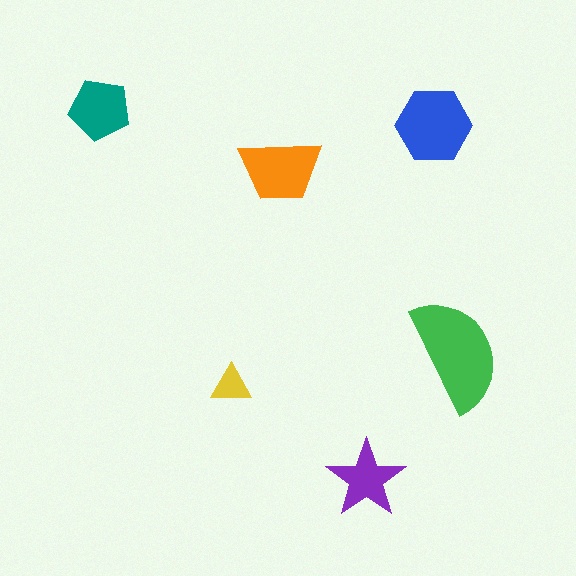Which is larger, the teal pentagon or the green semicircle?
The green semicircle.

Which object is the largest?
The green semicircle.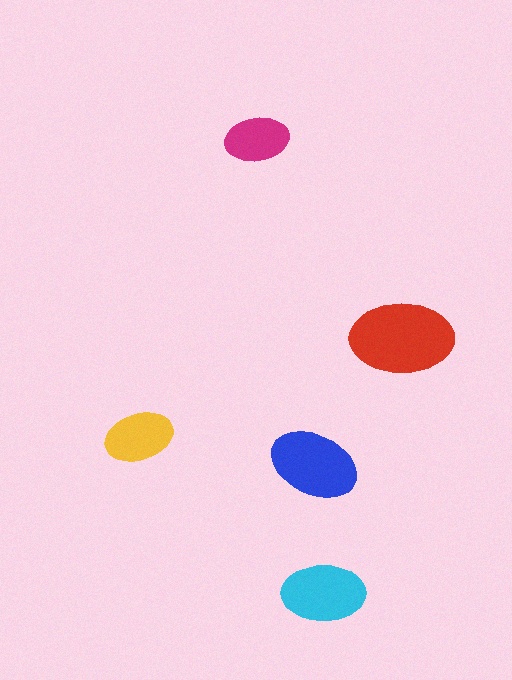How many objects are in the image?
There are 5 objects in the image.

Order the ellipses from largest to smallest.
the red one, the blue one, the cyan one, the yellow one, the magenta one.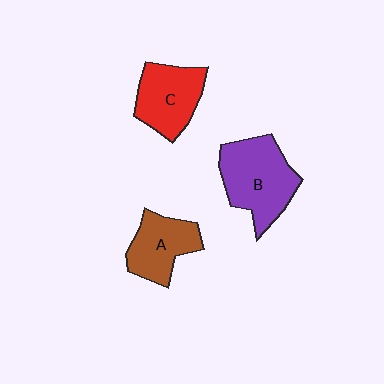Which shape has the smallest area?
Shape A (brown).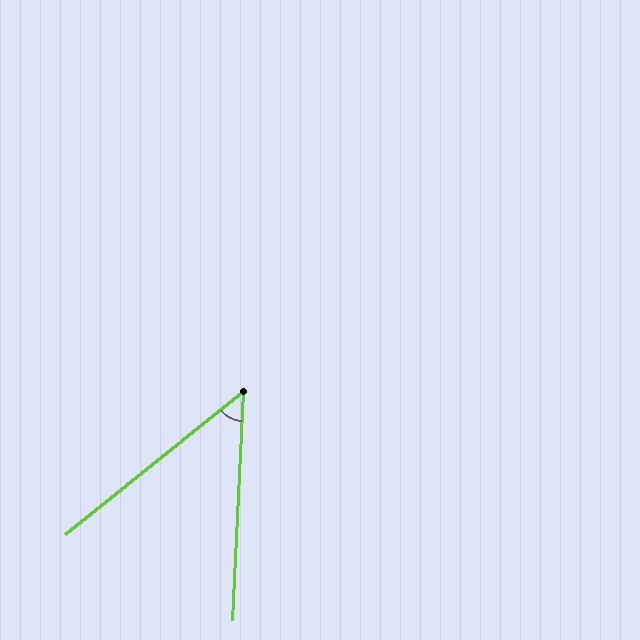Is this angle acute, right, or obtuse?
It is acute.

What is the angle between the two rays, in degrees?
Approximately 48 degrees.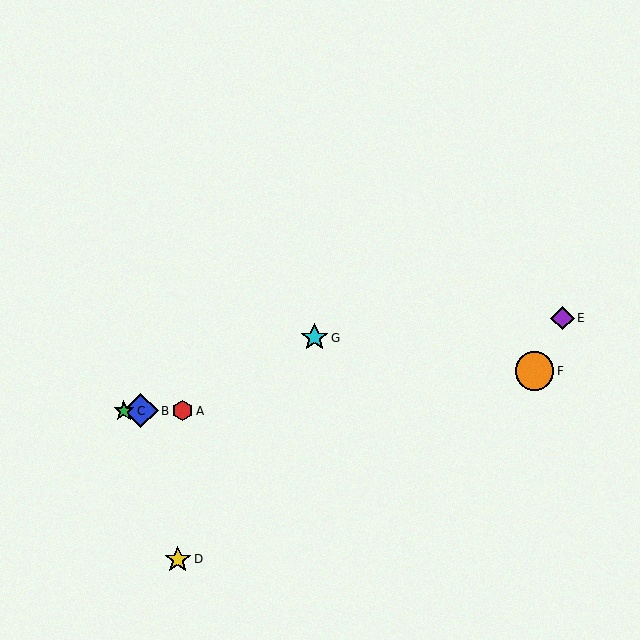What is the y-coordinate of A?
Object A is at y≈411.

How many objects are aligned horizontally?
3 objects (A, B, C) are aligned horizontally.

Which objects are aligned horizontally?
Objects A, B, C are aligned horizontally.